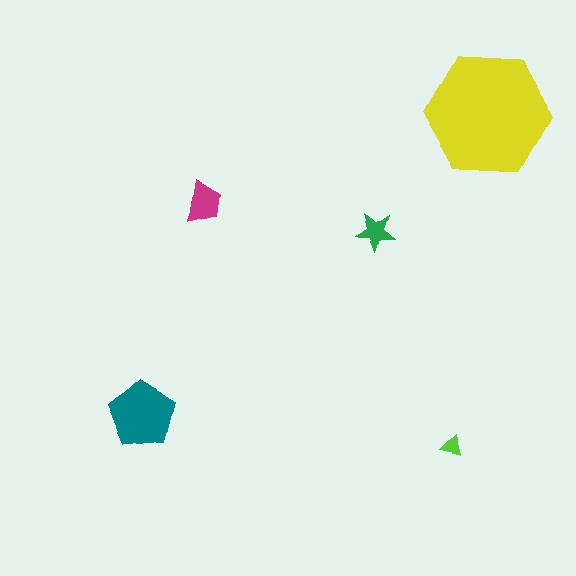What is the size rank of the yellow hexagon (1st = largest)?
1st.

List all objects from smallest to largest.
The lime triangle, the green star, the magenta trapezoid, the teal pentagon, the yellow hexagon.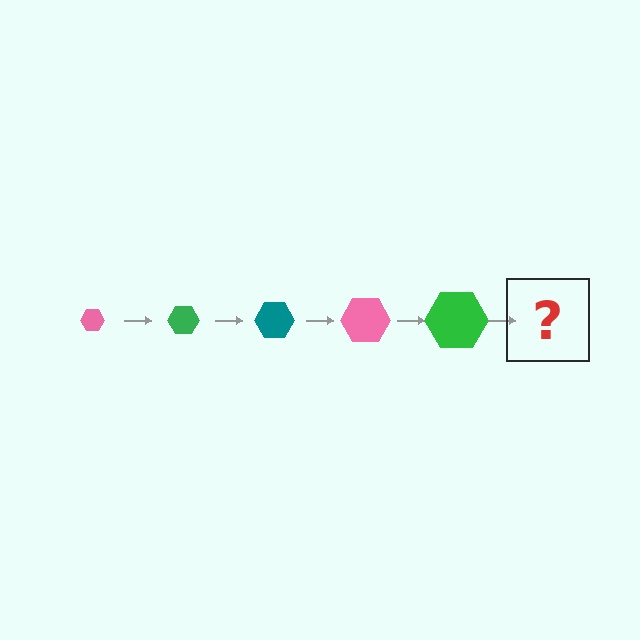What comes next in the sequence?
The next element should be a teal hexagon, larger than the previous one.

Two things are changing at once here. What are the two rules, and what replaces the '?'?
The two rules are that the hexagon grows larger each step and the color cycles through pink, green, and teal. The '?' should be a teal hexagon, larger than the previous one.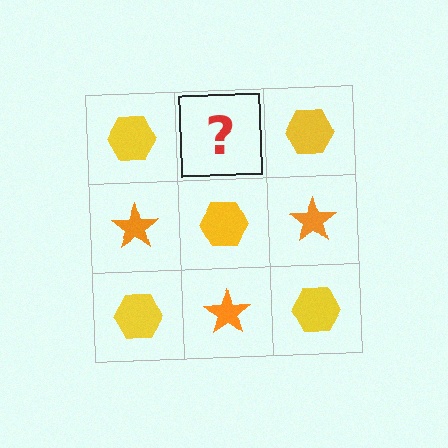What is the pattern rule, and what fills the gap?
The rule is that it alternates yellow hexagon and orange star in a checkerboard pattern. The gap should be filled with an orange star.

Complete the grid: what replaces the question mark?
The question mark should be replaced with an orange star.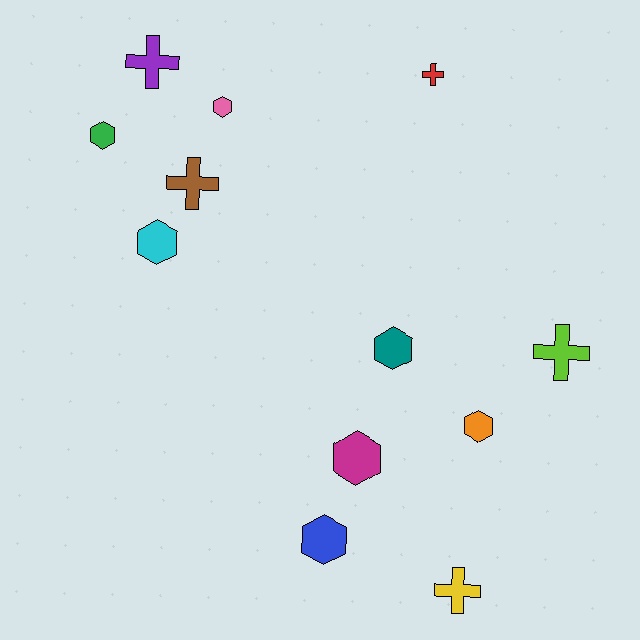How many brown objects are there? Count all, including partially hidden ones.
There is 1 brown object.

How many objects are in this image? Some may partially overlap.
There are 12 objects.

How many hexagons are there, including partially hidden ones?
There are 7 hexagons.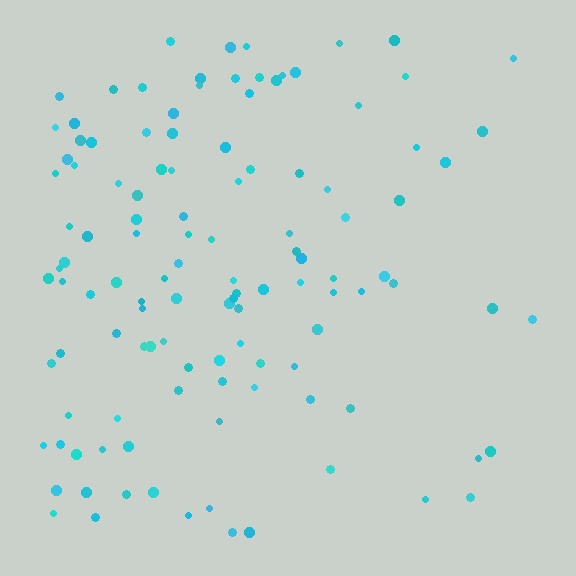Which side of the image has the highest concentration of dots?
The left.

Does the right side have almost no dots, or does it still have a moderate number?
Still a moderate number, just noticeably fewer than the left.